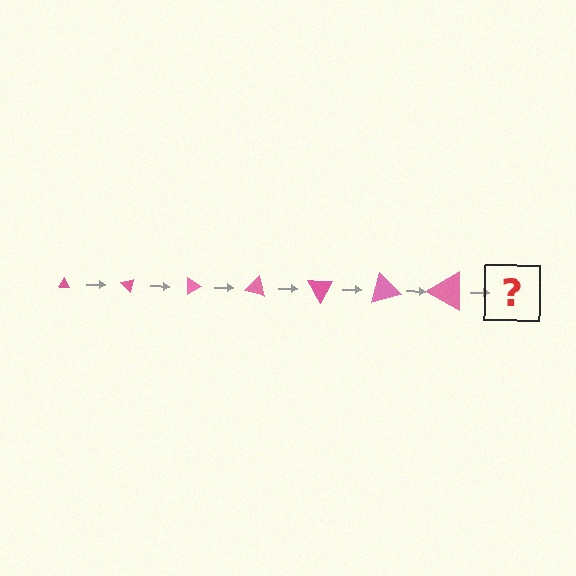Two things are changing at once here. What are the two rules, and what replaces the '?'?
The two rules are that the triangle grows larger each step and it rotates 45 degrees each step. The '?' should be a triangle, larger than the previous one and rotated 315 degrees from the start.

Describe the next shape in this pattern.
It should be a triangle, larger than the previous one and rotated 315 degrees from the start.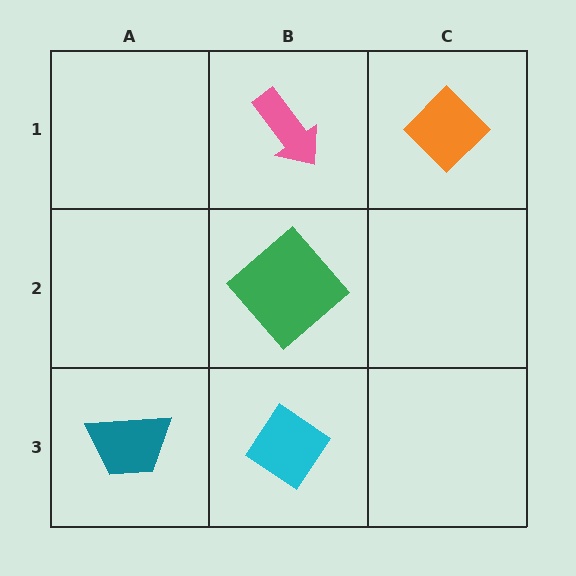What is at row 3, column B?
A cyan diamond.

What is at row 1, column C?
An orange diamond.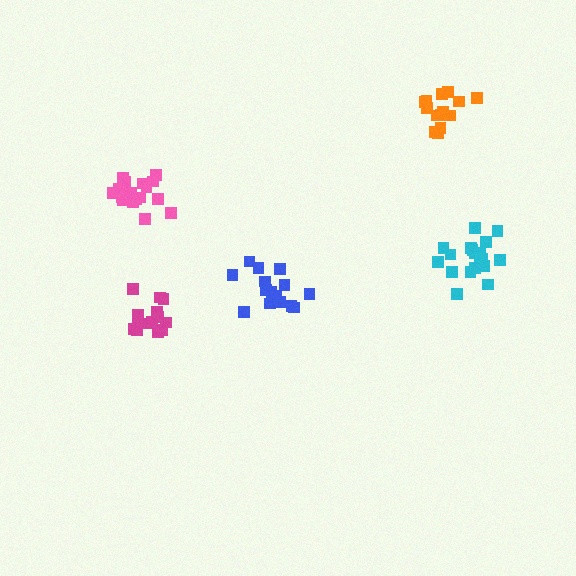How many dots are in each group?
Group 1: 14 dots, Group 2: 19 dots, Group 3: 17 dots, Group 4: 14 dots, Group 5: 15 dots (79 total).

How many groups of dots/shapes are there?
There are 5 groups.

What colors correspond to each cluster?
The clusters are colored: magenta, cyan, pink, orange, blue.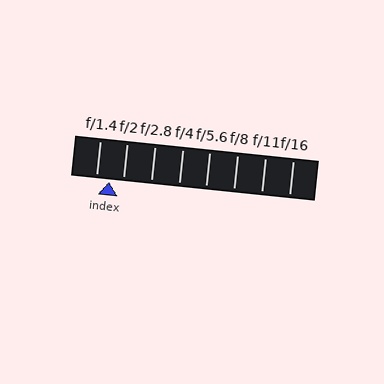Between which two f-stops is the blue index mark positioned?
The index mark is between f/1.4 and f/2.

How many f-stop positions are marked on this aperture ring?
There are 8 f-stop positions marked.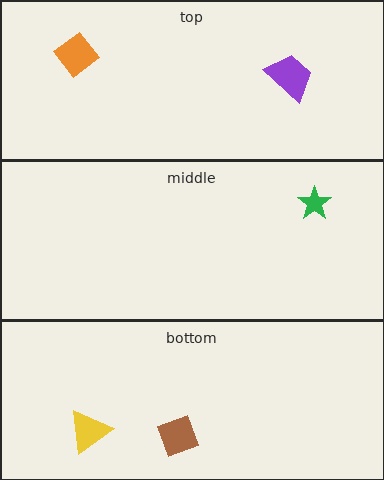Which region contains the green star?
The middle region.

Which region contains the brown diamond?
The bottom region.